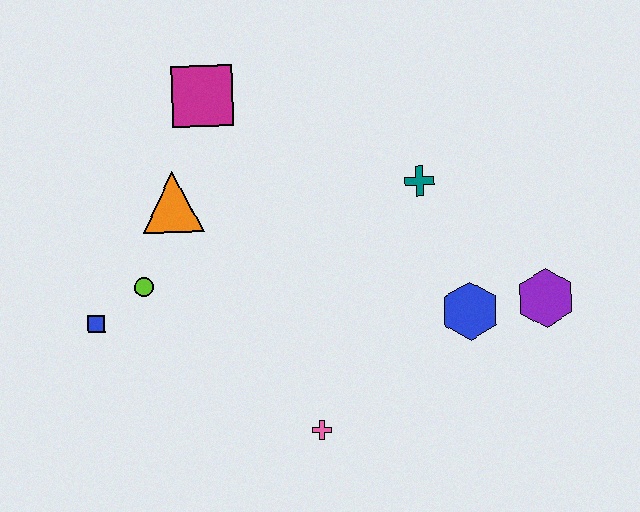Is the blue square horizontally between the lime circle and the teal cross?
No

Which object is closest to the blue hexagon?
The purple hexagon is closest to the blue hexagon.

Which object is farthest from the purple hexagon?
The blue square is farthest from the purple hexagon.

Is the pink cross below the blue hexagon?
Yes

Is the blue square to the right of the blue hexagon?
No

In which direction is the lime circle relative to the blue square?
The lime circle is to the right of the blue square.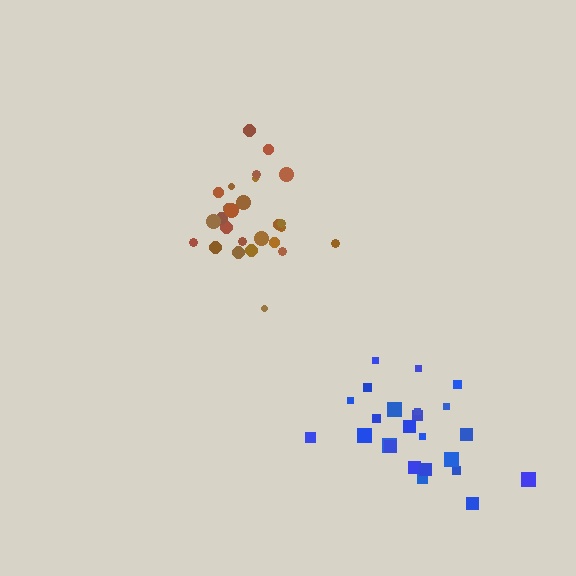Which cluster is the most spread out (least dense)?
Blue.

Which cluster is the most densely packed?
Brown.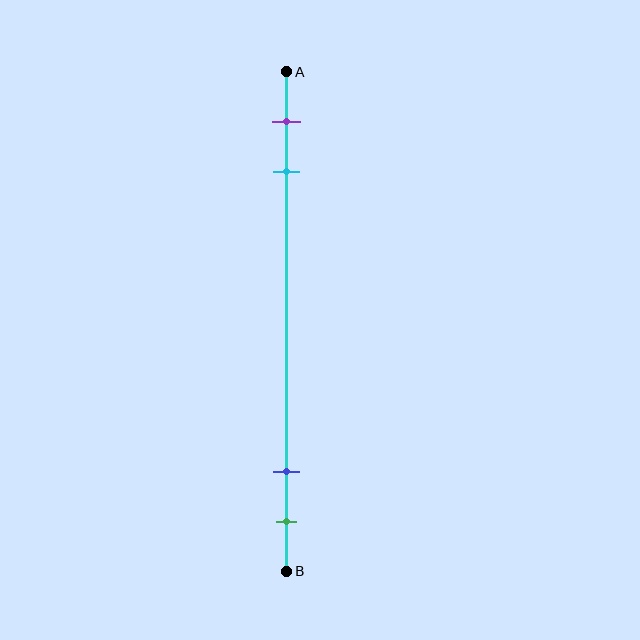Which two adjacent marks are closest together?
The blue and green marks are the closest adjacent pair.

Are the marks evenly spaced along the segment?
No, the marks are not evenly spaced.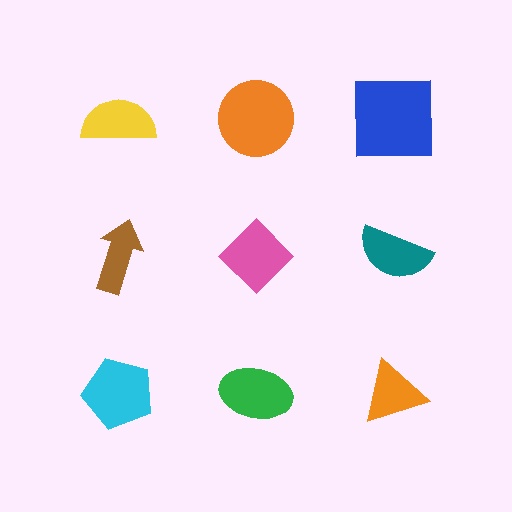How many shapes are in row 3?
3 shapes.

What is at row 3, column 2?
A green ellipse.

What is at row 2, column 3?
A teal semicircle.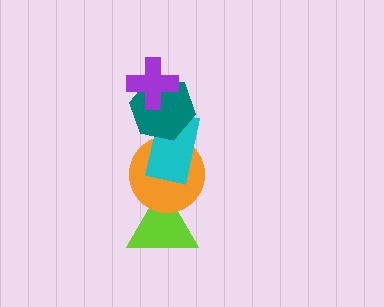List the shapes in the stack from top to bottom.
From top to bottom: the purple cross, the teal hexagon, the cyan rectangle, the orange circle, the lime triangle.